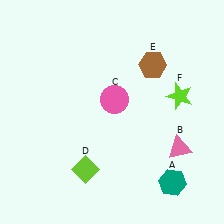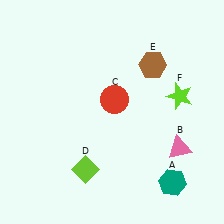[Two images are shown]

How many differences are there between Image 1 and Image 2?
There is 1 difference between the two images.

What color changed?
The circle (C) changed from pink in Image 1 to red in Image 2.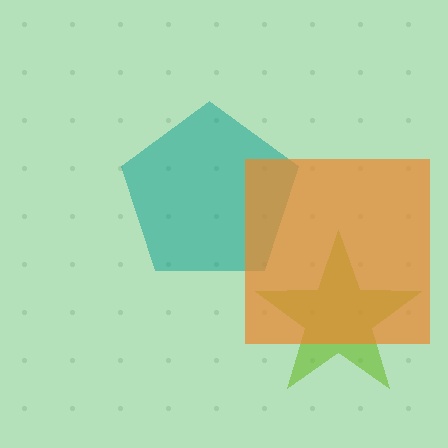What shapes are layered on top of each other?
The layered shapes are: a teal pentagon, a lime star, an orange square.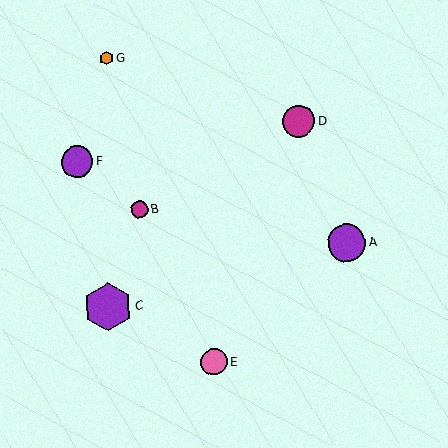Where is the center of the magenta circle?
The center of the magenta circle is at (298, 121).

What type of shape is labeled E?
Shape E is a pink circle.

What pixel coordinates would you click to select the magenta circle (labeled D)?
Click at (298, 121) to select the magenta circle D.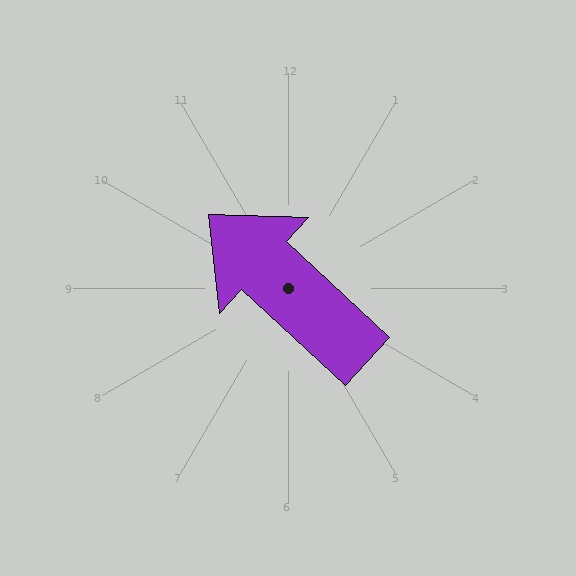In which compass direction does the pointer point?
Northwest.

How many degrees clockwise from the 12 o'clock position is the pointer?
Approximately 313 degrees.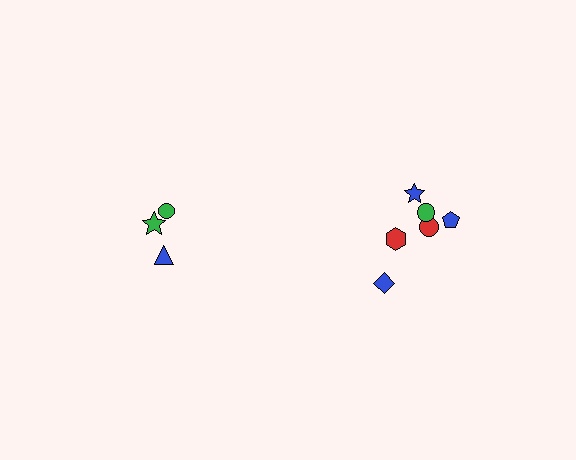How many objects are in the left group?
There are 3 objects.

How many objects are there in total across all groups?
There are 9 objects.